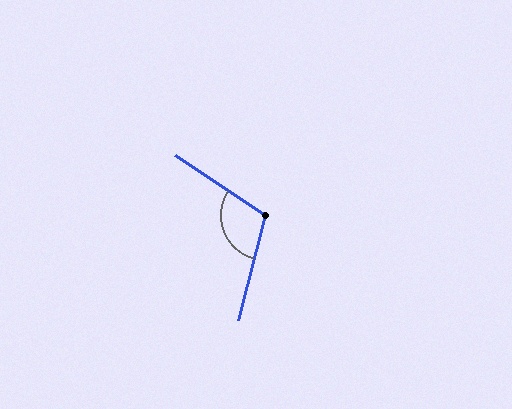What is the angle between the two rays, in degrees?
Approximately 109 degrees.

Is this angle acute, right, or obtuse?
It is obtuse.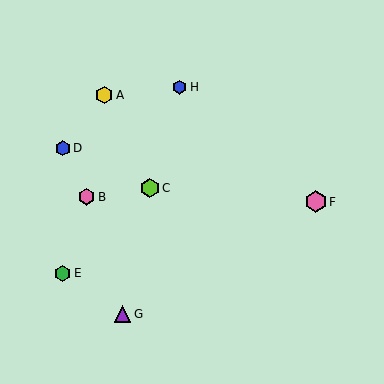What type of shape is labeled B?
Shape B is a pink hexagon.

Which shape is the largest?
The pink hexagon (labeled F) is the largest.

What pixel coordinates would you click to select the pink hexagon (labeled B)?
Click at (86, 197) to select the pink hexagon B.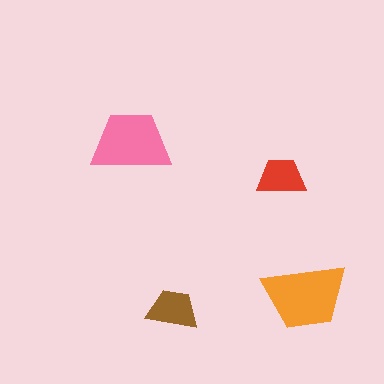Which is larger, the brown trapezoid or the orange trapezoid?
The orange one.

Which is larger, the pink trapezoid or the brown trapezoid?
The pink one.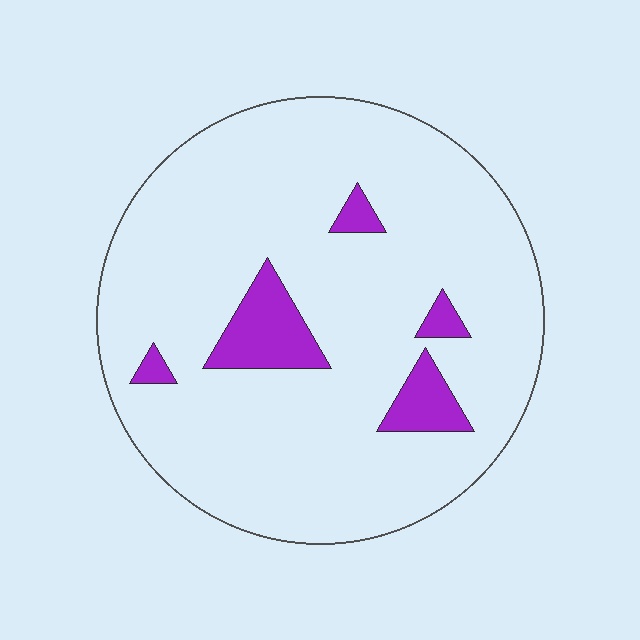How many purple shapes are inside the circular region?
5.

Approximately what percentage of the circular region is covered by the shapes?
Approximately 10%.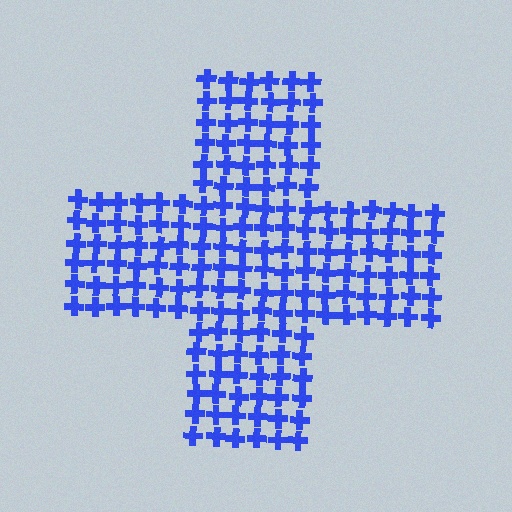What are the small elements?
The small elements are crosses.